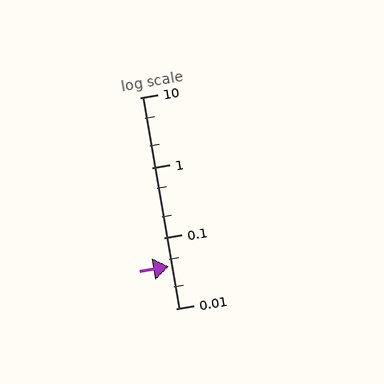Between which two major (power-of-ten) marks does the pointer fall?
The pointer is between 0.01 and 0.1.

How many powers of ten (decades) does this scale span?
The scale spans 3 decades, from 0.01 to 10.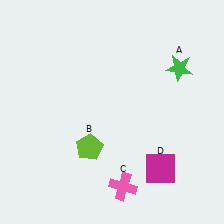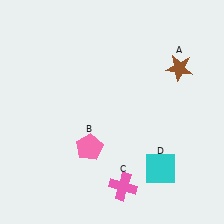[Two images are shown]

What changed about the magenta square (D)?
In Image 1, D is magenta. In Image 2, it changed to cyan.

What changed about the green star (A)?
In Image 1, A is green. In Image 2, it changed to brown.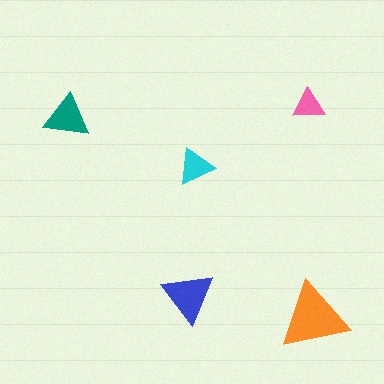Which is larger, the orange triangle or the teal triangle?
The orange one.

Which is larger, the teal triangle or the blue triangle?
The blue one.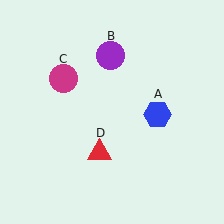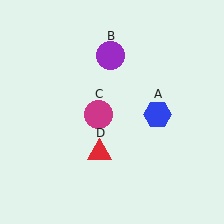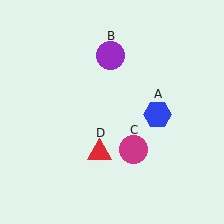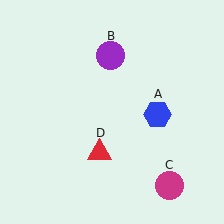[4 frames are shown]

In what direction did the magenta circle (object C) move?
The magenta circle (object C) moved down and to the right.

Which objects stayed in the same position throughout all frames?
Blue hexagon (object A) and purple circle (object B) and red triangle (object D) remained stationary.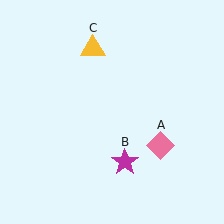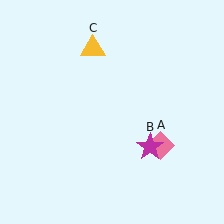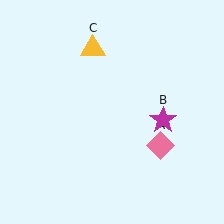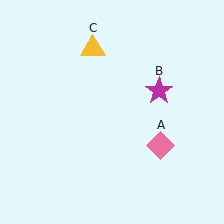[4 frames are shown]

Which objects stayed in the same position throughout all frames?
Pink diamond (object A) and yellow triangle (object C) remained stationary.